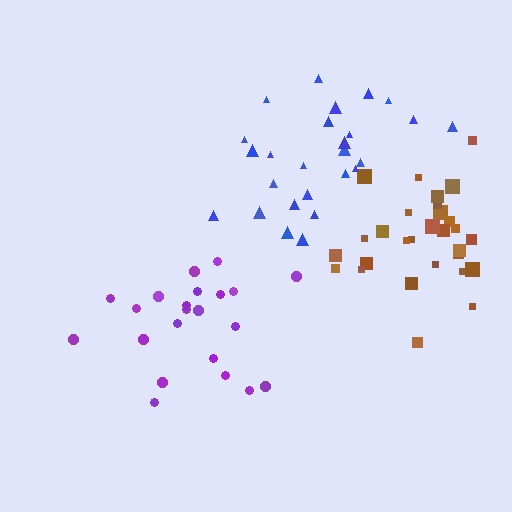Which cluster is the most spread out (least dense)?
Blue.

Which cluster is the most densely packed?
Brown.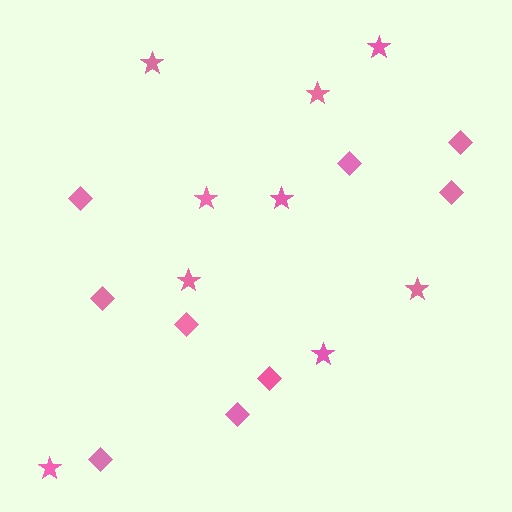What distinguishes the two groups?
There are 2 groups: one group of stars (9) and one group of diamonds (9).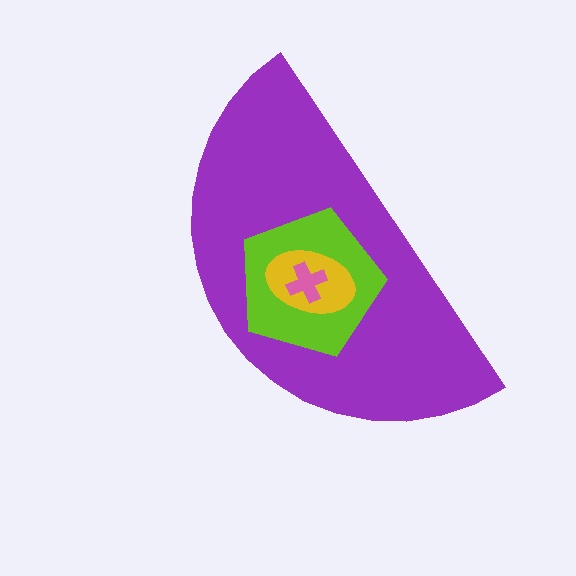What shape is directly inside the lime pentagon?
The yellow ellipse.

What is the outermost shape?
The purple semicircle.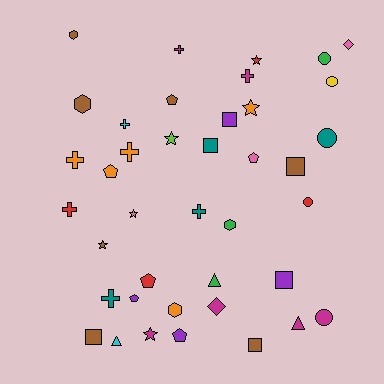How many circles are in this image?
There are 5 circles.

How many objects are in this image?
There are 40 objects.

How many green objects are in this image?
There are 3 green objects.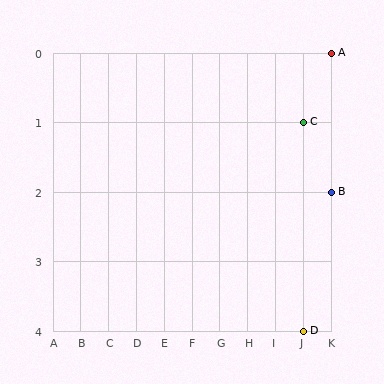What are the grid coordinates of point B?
Point B is at grid coordinates (K, 2).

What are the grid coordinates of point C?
Point C is at grid coordinates (J, 1).